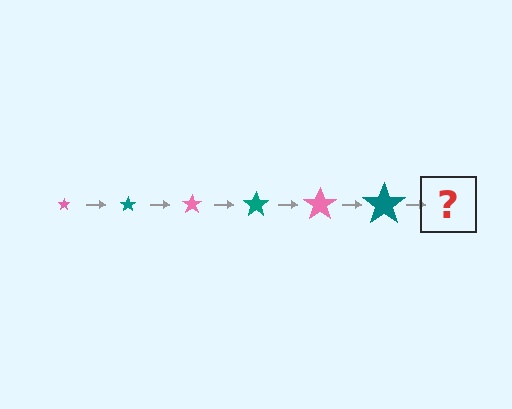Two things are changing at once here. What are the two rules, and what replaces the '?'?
The two rules are that the star grows larger each step and the color cycles through pink and teal. The '?' should be a pink star, larger than the previous one.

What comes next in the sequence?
The next element should be a pink star, larger than the previous one.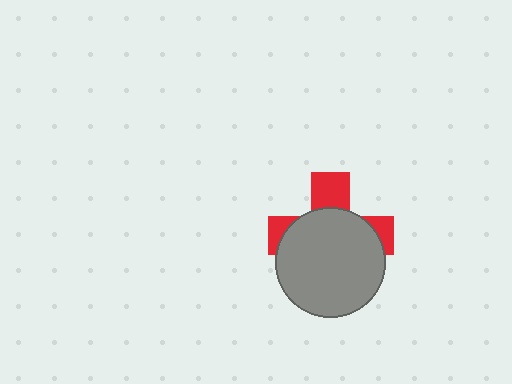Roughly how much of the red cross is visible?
A small part of it is visible (roughly 32%).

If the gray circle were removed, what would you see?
You would see the complete red cross.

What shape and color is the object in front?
The object in front is a gray circle.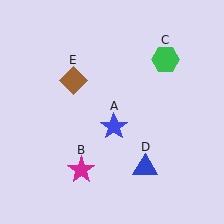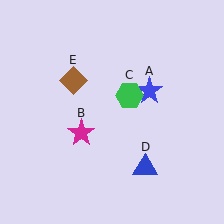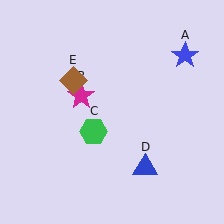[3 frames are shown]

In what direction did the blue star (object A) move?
The blue star (object A) moved up and to the right.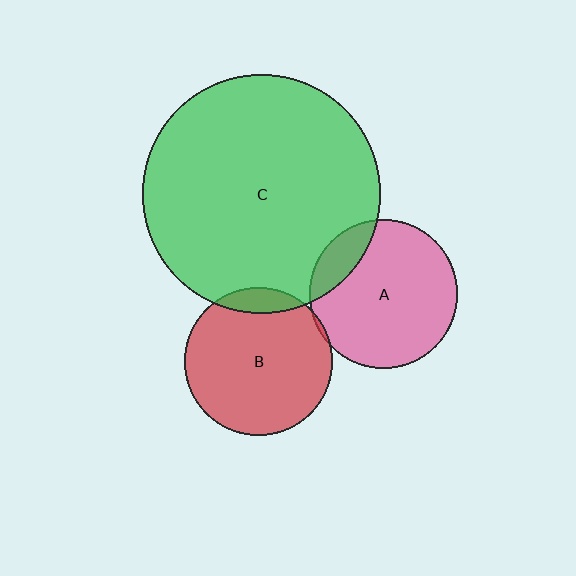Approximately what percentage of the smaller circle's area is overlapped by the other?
Approximately 10%.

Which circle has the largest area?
Circle C (green).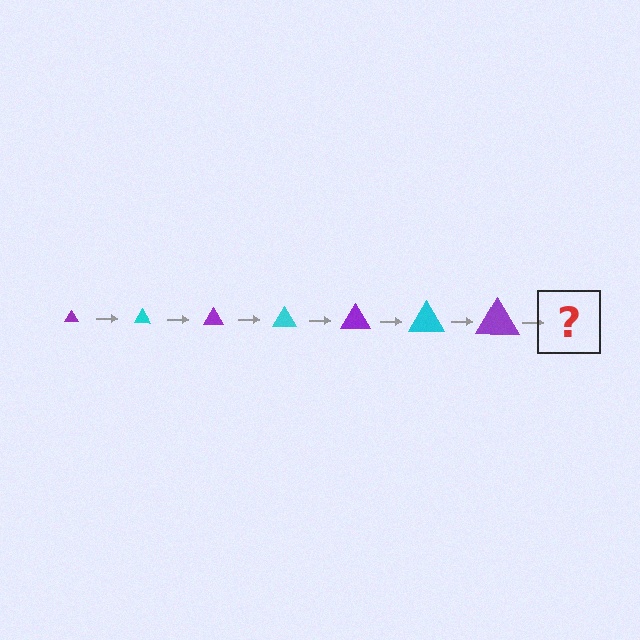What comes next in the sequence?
The next element should be a cyan triangle, larger than the previous one.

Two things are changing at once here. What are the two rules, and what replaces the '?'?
The two rules are that the triangle grows larger each step and the color cycles through purple and cyan. The '?' should be a cyan triangle, larger than the previous one.